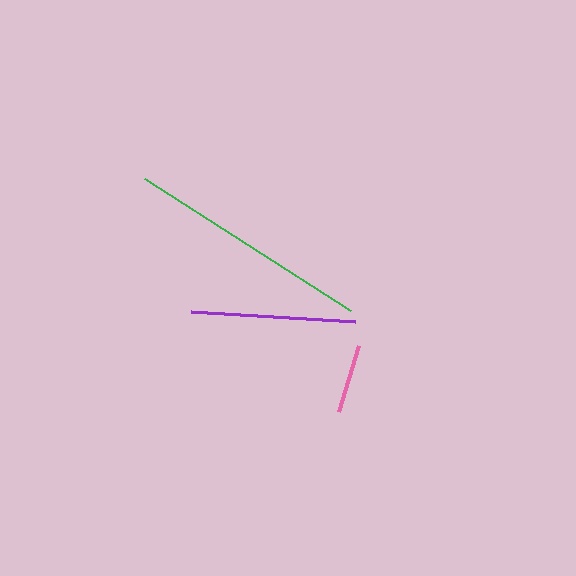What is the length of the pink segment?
The pink segment is approximately 69 pixels long.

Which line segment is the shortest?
The pink line is the shortest at approximately 69 pixels.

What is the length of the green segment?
The green segment is approximately 245 pixels long.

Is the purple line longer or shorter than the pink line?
The purple line is longer than the pink line.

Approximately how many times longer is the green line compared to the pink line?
The green line is approximately 3.5 times the length of the pink line.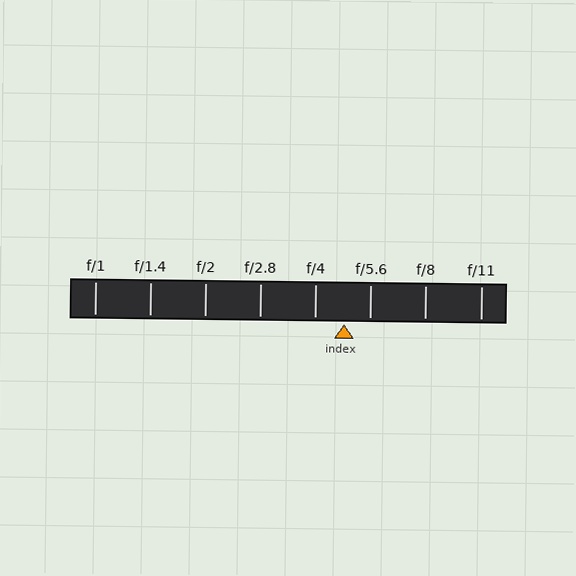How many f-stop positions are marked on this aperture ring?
There are 8 f-stop positions marked.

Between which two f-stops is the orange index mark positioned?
The index mark is between f/4 and f/5.6.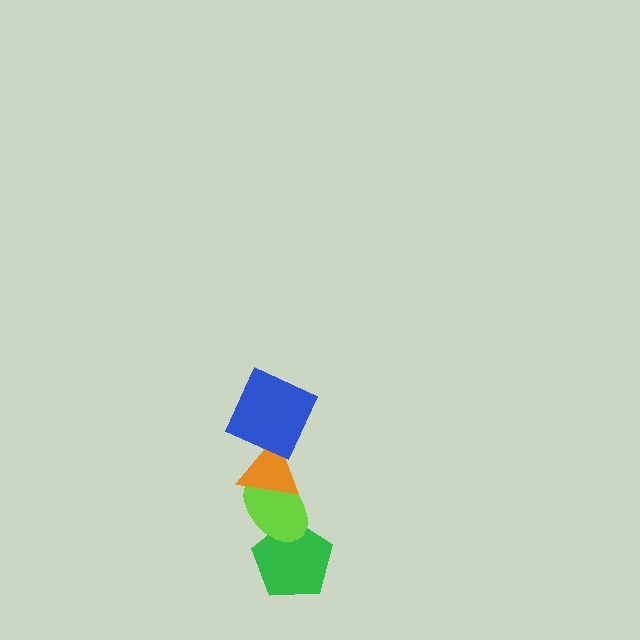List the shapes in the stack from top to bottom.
From top to bottom: the blue square, the orange triangle, the lime ellipse, the green pentagon.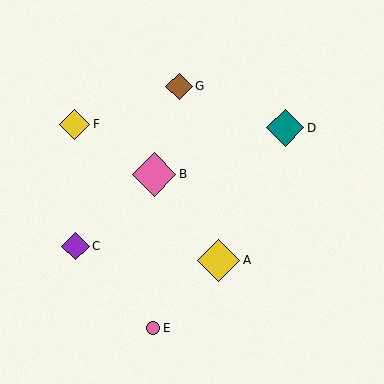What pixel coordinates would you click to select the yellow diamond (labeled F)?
Click at (75, 124) to select the yellow diamond F.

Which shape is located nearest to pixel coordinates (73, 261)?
The purple diamond (labeled C) at (75, 246) is nearest to that location.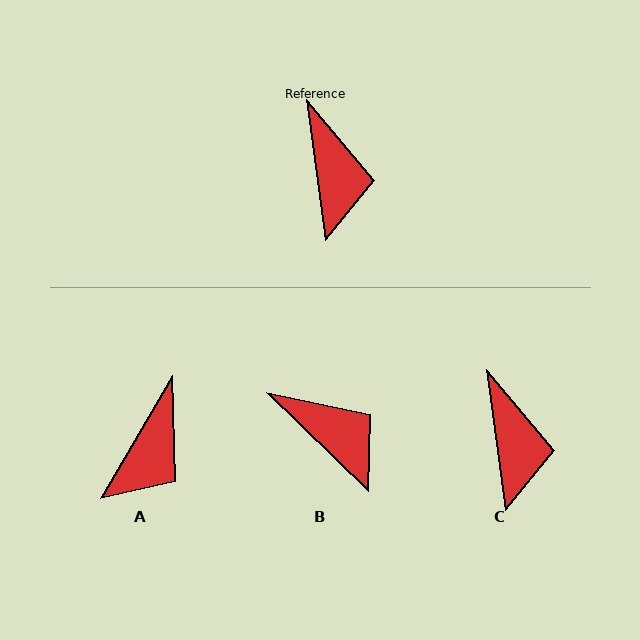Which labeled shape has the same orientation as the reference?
C.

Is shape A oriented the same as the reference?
No, it is off by about 38 degrees.